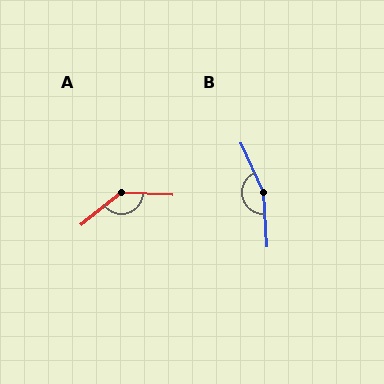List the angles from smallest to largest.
A (138°), B (159°).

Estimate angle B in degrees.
Approximately 159 degrees.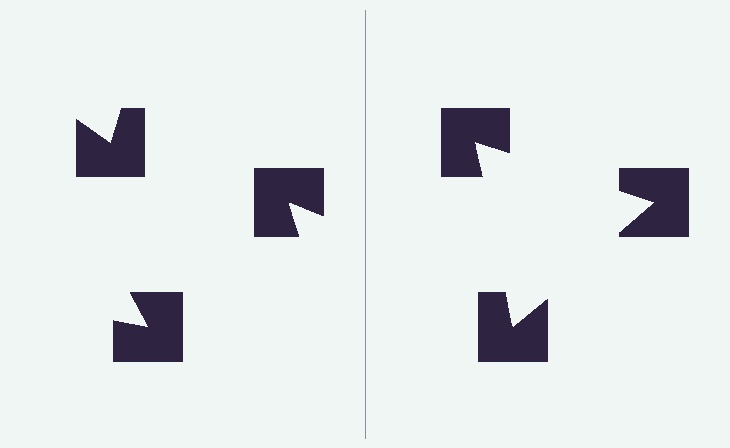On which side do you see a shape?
An illusory triangle appears on the right side. On the left side the wedge cuts are rotated, so no coherent shape forms.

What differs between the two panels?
The notched squares are positioned identically on both sides; only the wedge orientations differ. On the right they align to a triangle; on the left they are misaligned.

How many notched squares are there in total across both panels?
6 — 3 on each side.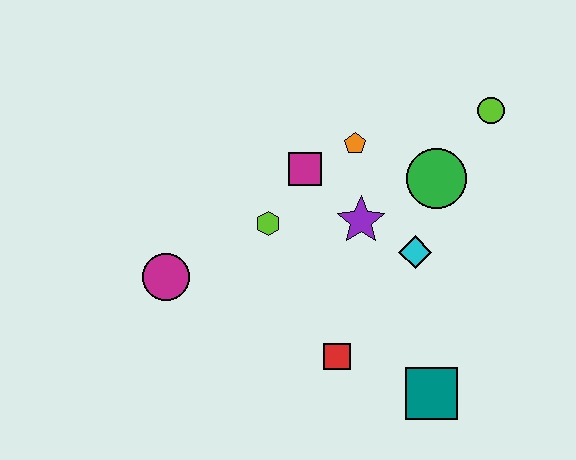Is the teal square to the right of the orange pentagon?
Yes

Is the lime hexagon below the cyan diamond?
No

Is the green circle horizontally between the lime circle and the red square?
Yes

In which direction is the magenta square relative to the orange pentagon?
The magenta square is to the left of the orange pentagon.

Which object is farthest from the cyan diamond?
The magenta circle is farthest from the cyan diamond.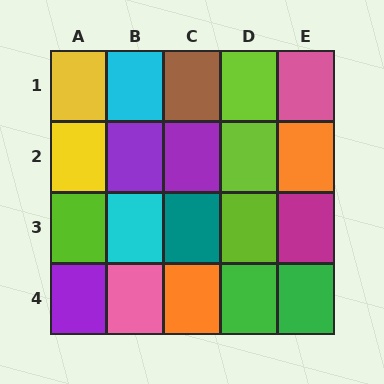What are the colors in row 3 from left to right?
Lime, cyan, teal, lime, magenta.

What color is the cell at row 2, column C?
Purple.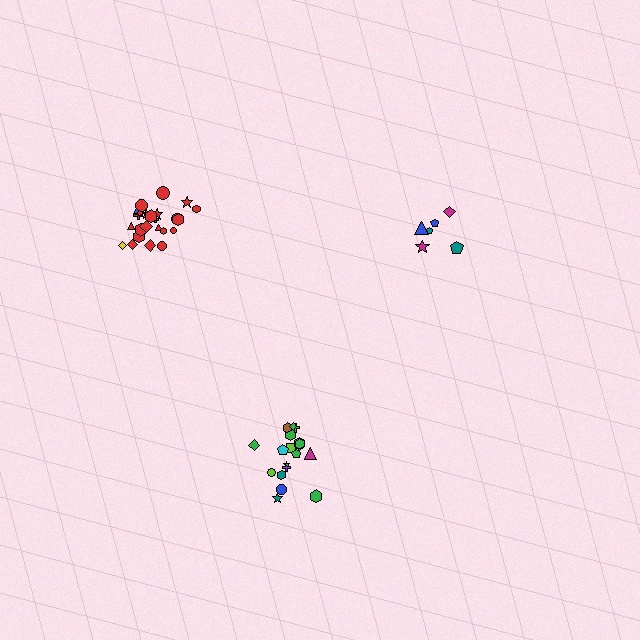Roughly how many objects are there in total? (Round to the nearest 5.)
Roughly 50 objects in total.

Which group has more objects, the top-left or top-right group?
The top-left group.